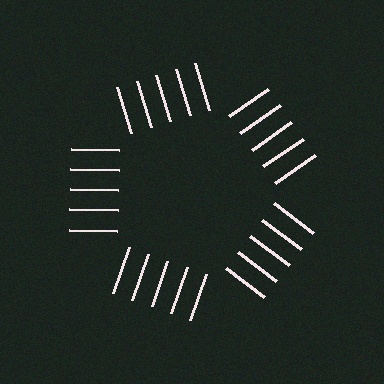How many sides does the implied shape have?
5 sides — the line-ends trace a pentagon.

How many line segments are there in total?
25 — 5 along each of the 5 edges.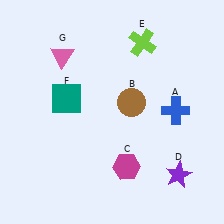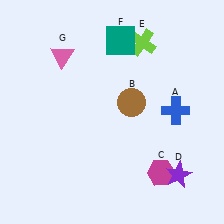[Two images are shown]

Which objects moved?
The objects that moved are: the magenta hexagon (C), the teal square (F).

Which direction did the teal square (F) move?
The teal square (F) moved up.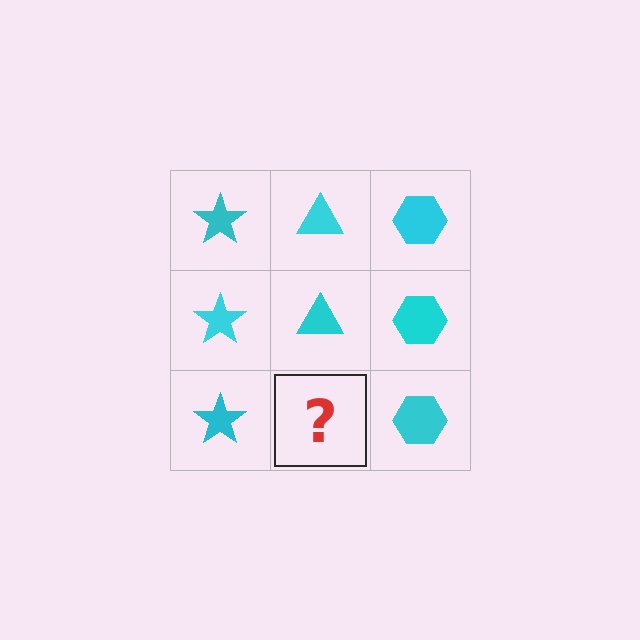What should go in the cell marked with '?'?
The missing cell should contain a cyan triangle.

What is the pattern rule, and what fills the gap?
The rule is that each column has a consistent shape. The gap should be filled with a cyan triangle.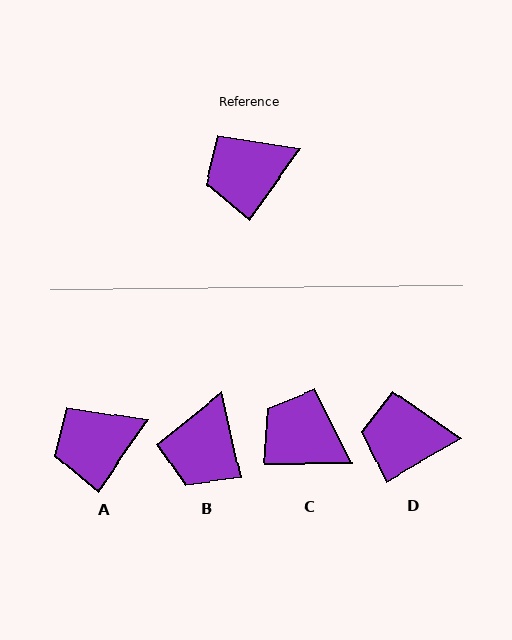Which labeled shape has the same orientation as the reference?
A.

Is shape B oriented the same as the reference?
No, it is off by about 48 degrees.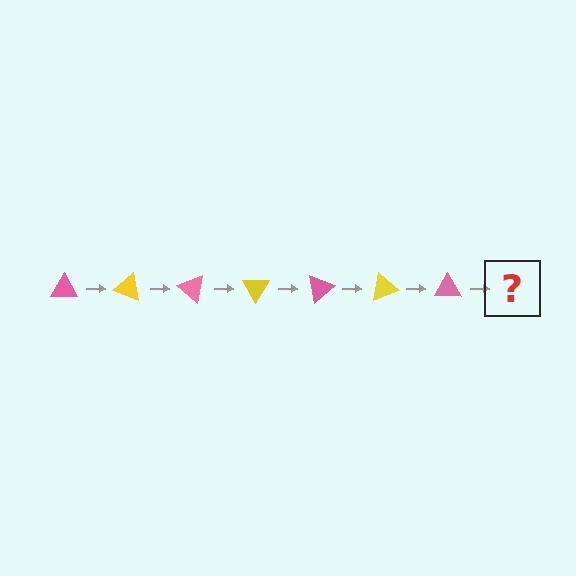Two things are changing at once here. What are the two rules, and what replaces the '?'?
The two rules are that it rotates 20 degrees each step and the color cycles through pink and yellow. The '?' should be a yellow triangle, rotated 140 degrees from the start.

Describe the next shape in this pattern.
It should be a yellow triangle, rotated 140 degrees from the start.